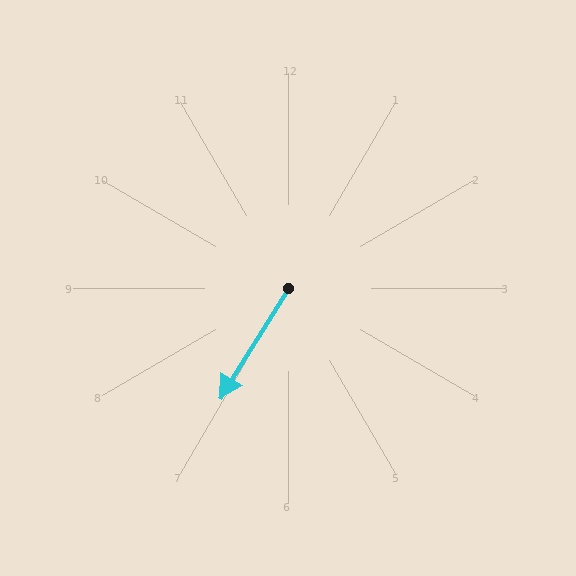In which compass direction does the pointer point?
Southwest.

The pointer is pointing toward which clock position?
Roughly 7 o'clock.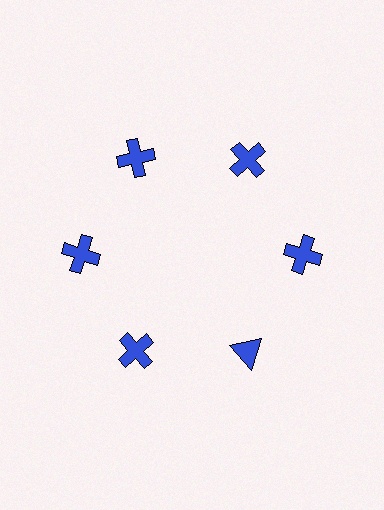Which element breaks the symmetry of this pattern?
The blue triangle at roughly the 5 o'clock position breaks the symmetry. All other shapes are blue crosses.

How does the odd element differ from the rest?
It has a different shape: triangle instead of cross.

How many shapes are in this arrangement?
There are 6 shapes arranged in a ring pattern.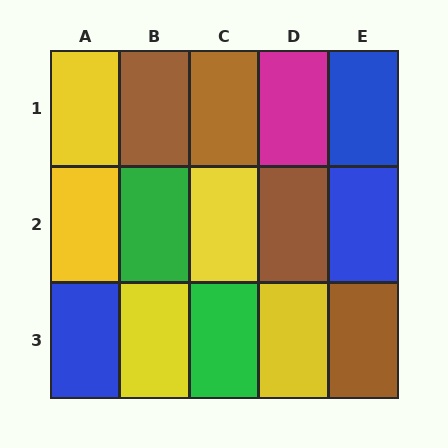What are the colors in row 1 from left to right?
Yellow, brown, brown, magenta, blue.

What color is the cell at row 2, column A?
Yellow.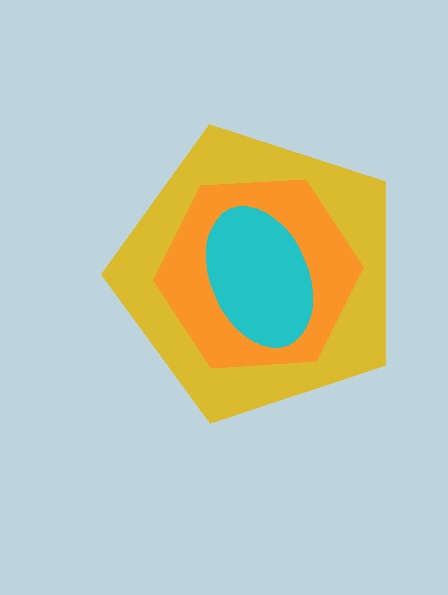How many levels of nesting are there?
3.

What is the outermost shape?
The yellow pentagon.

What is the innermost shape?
The cyan ellipse.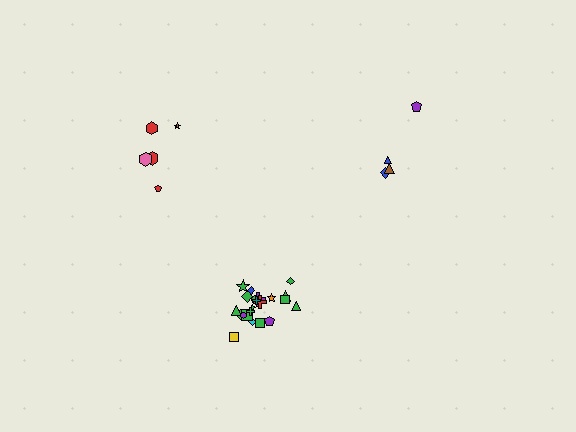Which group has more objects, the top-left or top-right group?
The top-left group.